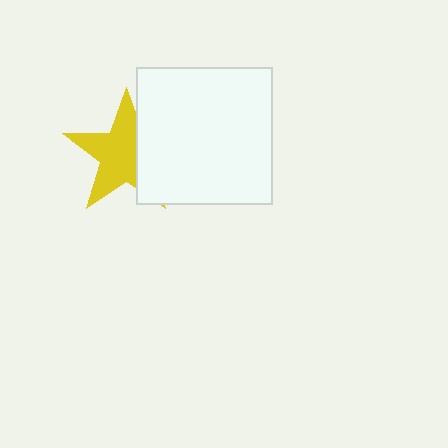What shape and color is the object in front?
The object in front is a white square.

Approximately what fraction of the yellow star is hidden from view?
Roughly 35% of the yellow star is hidden behind the white square.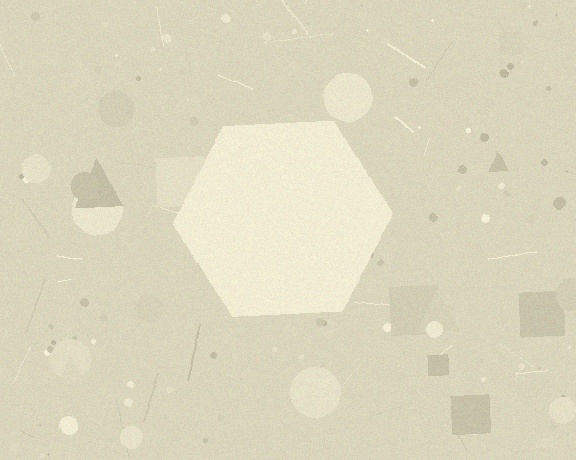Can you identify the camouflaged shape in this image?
The camouflaged shape is a hexagon.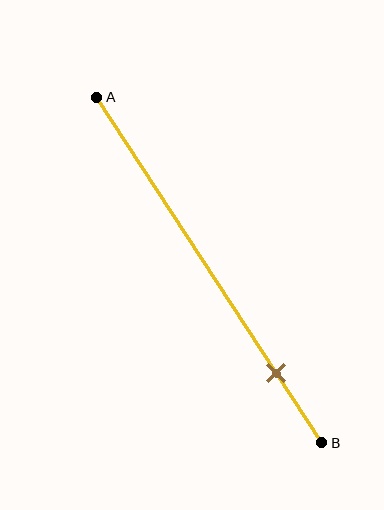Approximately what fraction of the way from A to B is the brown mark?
The brown mark is approximately 80% of the way from A to B.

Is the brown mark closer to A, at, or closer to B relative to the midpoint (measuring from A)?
The brown mark is closer to point B than the midpoint of segment AB.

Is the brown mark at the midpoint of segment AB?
No, the mark is at about 80% from A, not at the 50% midpoint.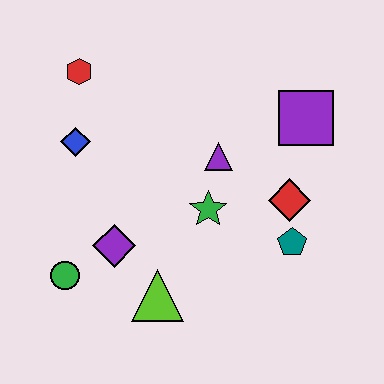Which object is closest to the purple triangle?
The green star is closest to the purple triangle.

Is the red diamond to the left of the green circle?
No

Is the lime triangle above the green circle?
No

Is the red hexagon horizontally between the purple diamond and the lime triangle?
No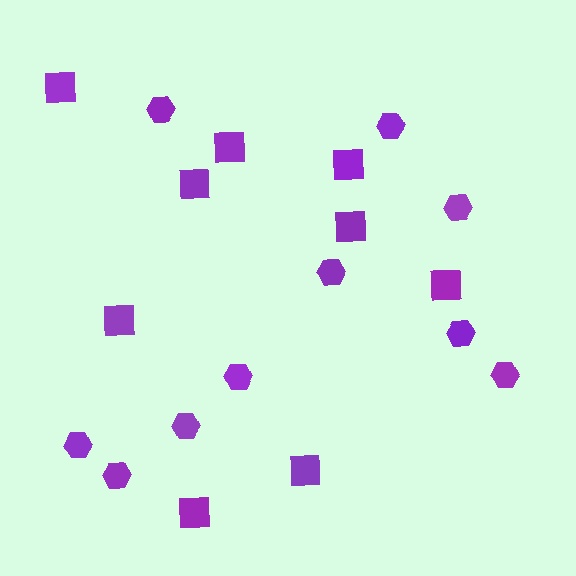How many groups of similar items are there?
There are 2 groups: one group of squares (9) and one group of hexagons (10).